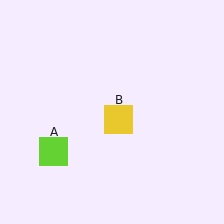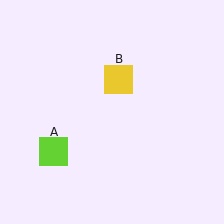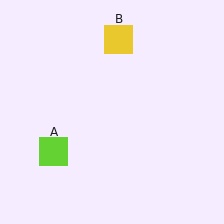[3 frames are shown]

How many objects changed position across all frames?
1 object changed position: yellow square (object B).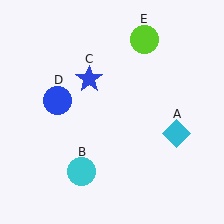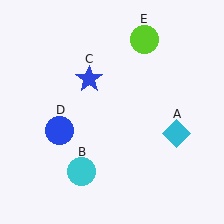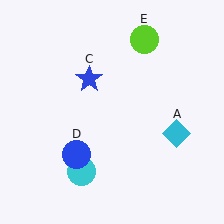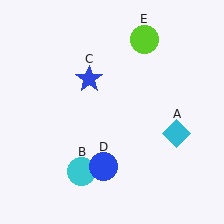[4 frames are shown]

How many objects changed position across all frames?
1 object changed position: blue circle (object D).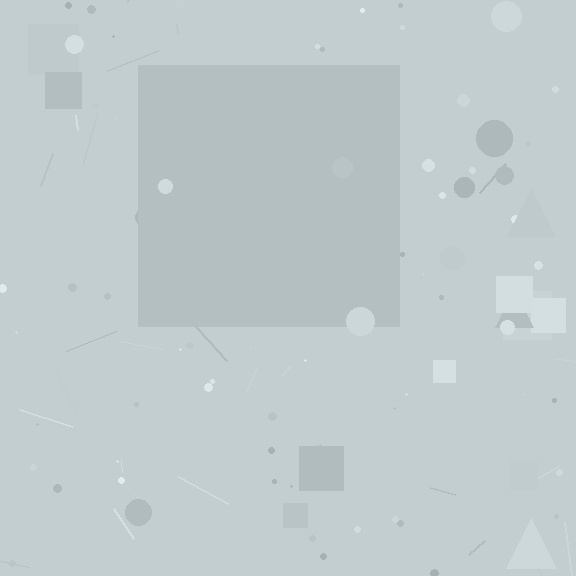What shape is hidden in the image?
A square is hidden in the image.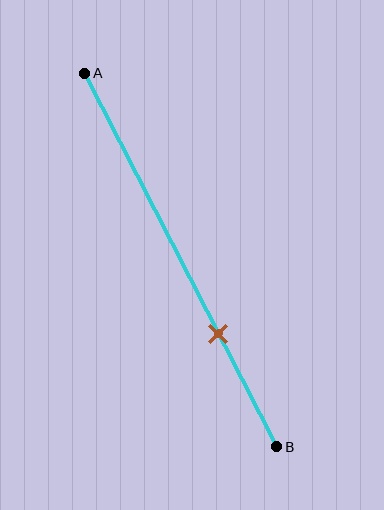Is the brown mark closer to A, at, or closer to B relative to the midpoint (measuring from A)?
The brown mark is closer to point B than the midpoint of segment AB.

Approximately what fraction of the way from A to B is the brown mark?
The brown mark is approximately 70% of the way from A to B.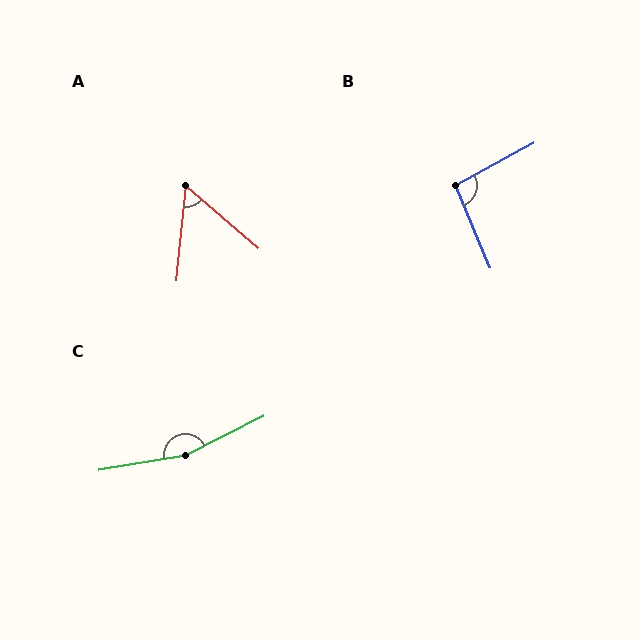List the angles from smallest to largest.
A (55°), B (96°), C (162°).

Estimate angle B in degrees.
Approximately 96 degrees.